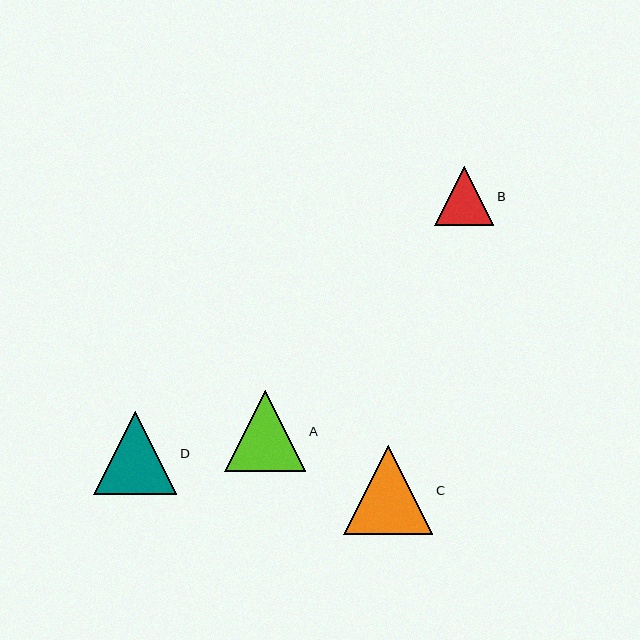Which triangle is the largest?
Triangle C is the largest with a size of approximately 89 pixels.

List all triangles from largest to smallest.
From largest to smallest: C, D, A, B.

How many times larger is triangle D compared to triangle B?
Triangle D is approximately 1.4 times the size of triangle B.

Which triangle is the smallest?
Triangle B is the smallest with a size of approximately 59 pixels.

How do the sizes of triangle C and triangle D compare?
Triangle C and triangle D are approximately the same size.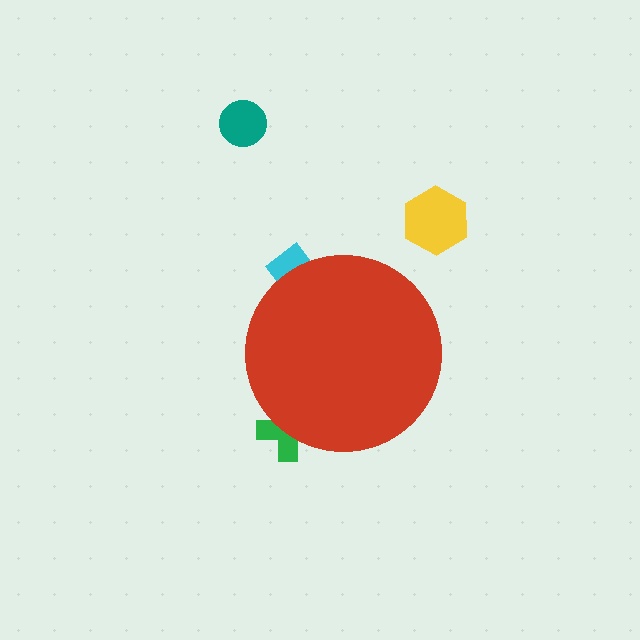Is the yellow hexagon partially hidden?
No, the yellow hexagon is fully visible.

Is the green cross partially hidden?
Yes, the green cross is partially hidden behind the red circle.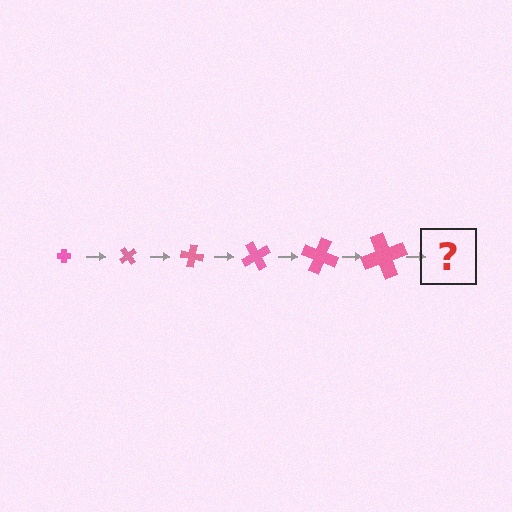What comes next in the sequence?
The next element should be a cross, larger than the previous one and rotated 300 degrees from the start.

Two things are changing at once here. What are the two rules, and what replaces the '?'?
The two rules are that the cross grows larger each step and it rotates 50 degrees each step. The '?' should be a cross, larger than the previous one and rotated 300 degrees from the start.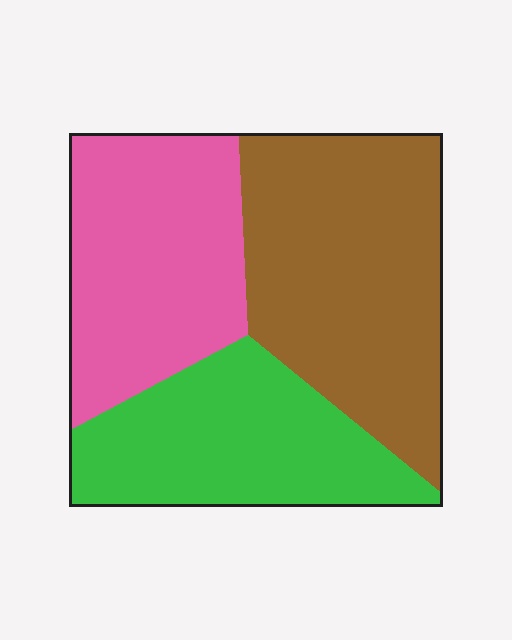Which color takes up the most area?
Brown, at roughly 40%.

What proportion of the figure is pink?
Pink covers roughly 30% of the figure.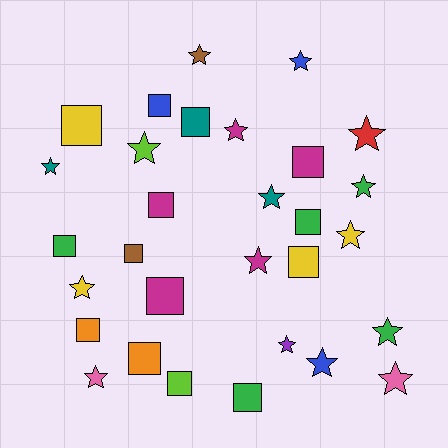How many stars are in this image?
There are 16 stars.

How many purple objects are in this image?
There is 1 purple object.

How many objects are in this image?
There are 30 objects.